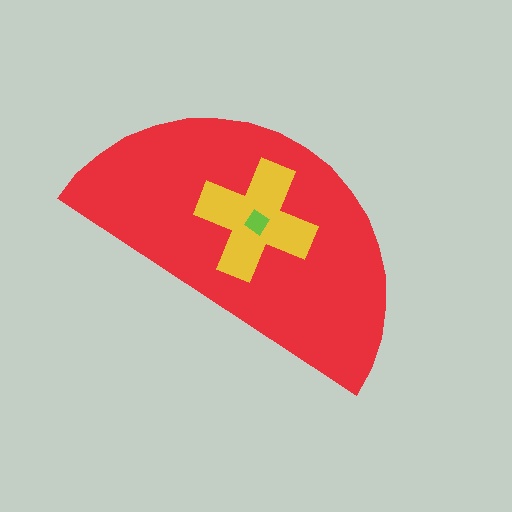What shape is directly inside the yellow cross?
The lime diamond.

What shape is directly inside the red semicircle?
The yellow cross.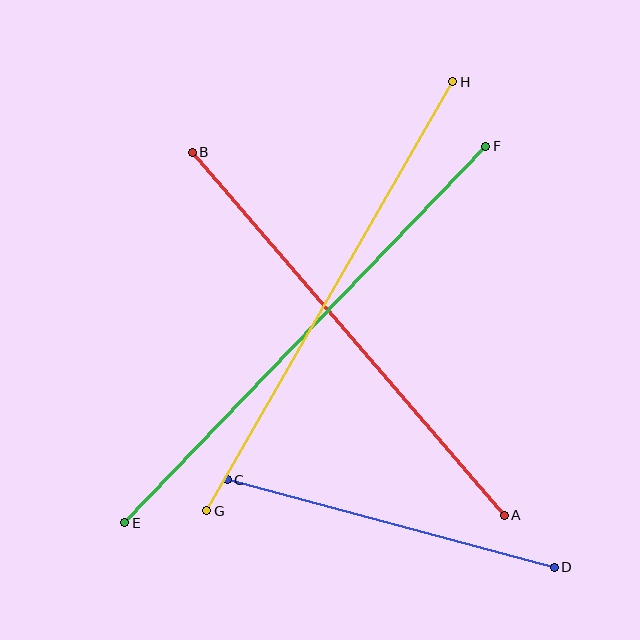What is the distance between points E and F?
The distance is approximately 521 pixels.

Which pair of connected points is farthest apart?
Points E and F are farthest apart.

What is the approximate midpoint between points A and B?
The midpoint is at approximately (348, 334) pixels.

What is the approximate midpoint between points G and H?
The midpoint is at approximately (330, 296) pixels.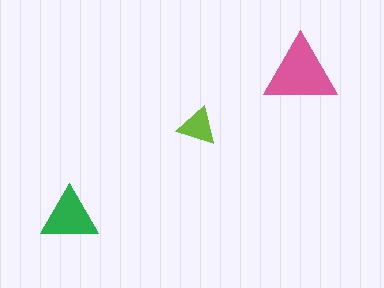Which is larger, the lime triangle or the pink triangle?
The pink one.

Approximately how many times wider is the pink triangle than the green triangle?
About 1.5 times wider.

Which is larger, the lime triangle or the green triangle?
The green one.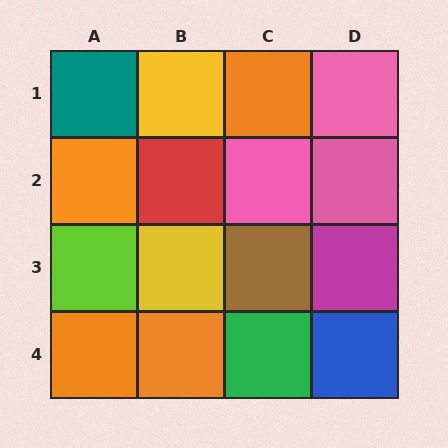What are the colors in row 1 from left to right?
Teal, yellow, orange, pink.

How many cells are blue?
1 cell is blue.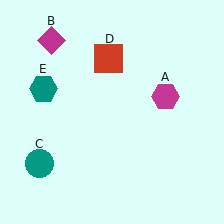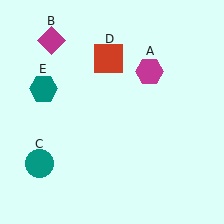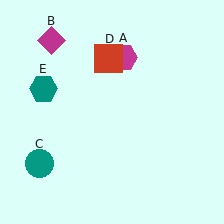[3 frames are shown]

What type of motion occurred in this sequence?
The magenta hexagon (object A) rotated counterclockwise around the center of the scene.